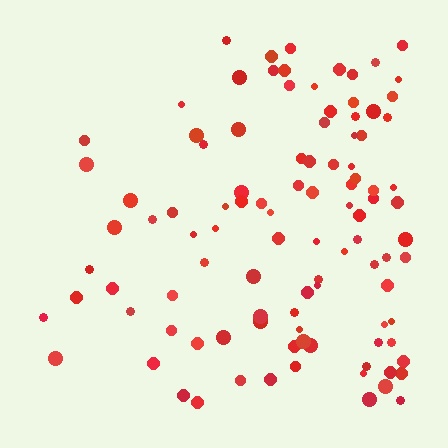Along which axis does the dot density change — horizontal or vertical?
Horizontal.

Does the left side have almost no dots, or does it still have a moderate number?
Still a moderate number, just noticeably fewer than the right.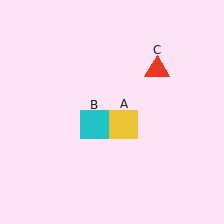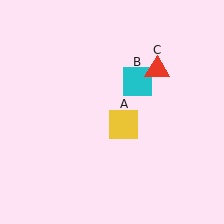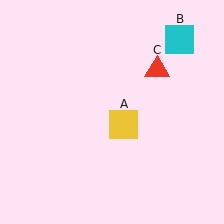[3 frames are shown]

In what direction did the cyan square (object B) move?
The cyan square (object B) moved up and to the right.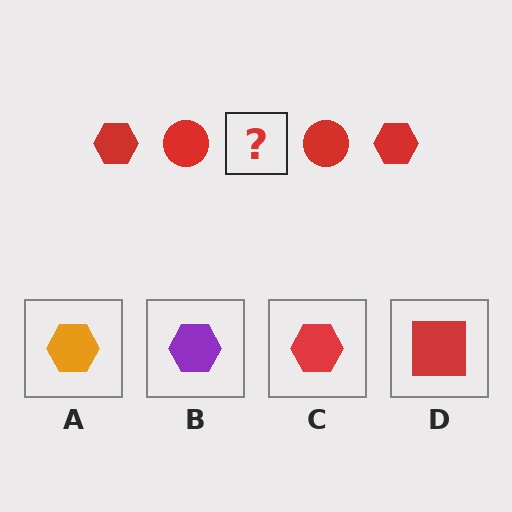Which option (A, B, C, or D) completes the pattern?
C.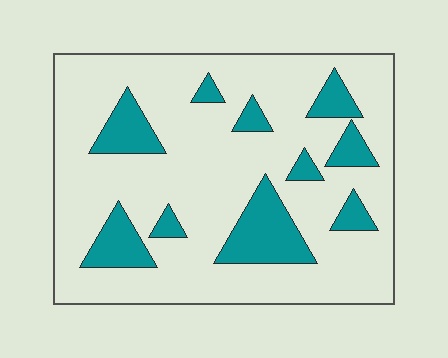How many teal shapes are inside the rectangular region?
10.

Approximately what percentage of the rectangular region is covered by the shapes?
Approximately 20%.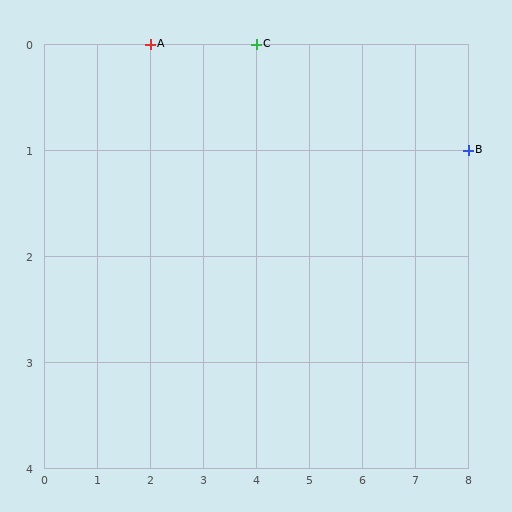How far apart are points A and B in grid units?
Points A and B are 6 columns and 1 row apart (about 6.1 grid units diagonally).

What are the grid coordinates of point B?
Point B is at grid coordinates (8, 1).